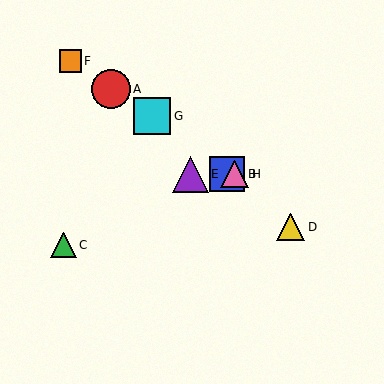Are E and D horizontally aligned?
No, E is at y≈174 and D is at y≈227.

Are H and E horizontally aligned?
Yes, both are at y≈174.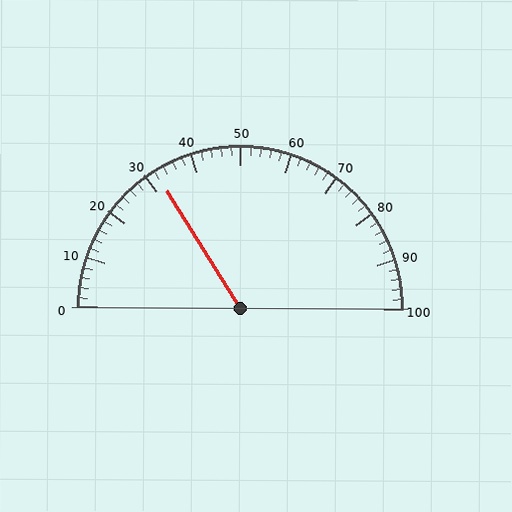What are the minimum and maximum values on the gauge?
The gauge ranges from 0 to 100.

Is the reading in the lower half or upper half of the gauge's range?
The reading is in the lower half of the range (0 to 100).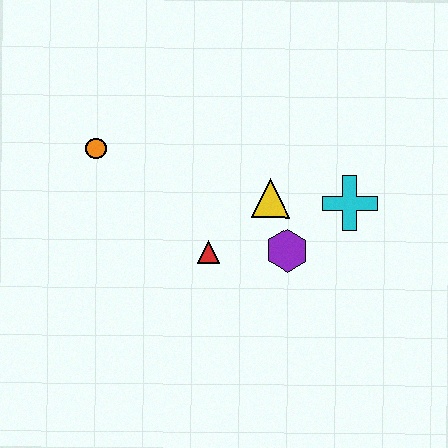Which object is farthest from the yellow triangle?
The orange circle is farthest from the yellow triangle.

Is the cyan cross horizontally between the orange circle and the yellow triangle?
No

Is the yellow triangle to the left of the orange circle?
No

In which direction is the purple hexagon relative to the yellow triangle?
The purple hexagon is below the yellow triangle.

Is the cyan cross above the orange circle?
No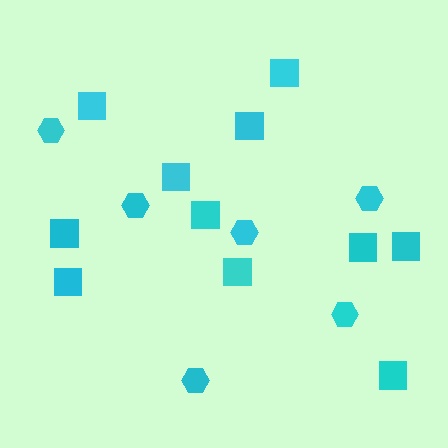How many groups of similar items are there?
There are 2 groups: one group of hexagons (6) and one group of squares (11).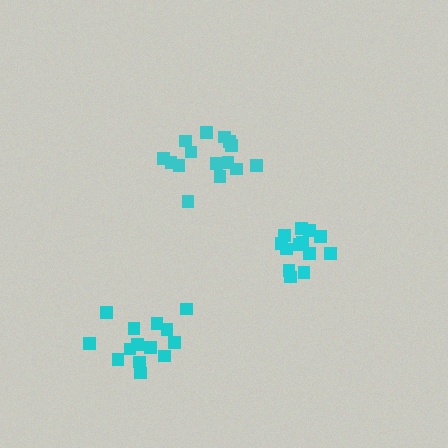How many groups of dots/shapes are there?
There are 3 groups.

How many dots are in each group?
Group 1: 15 dots, Group 2: 15 dots, Group 3: 13 dots (43 total).